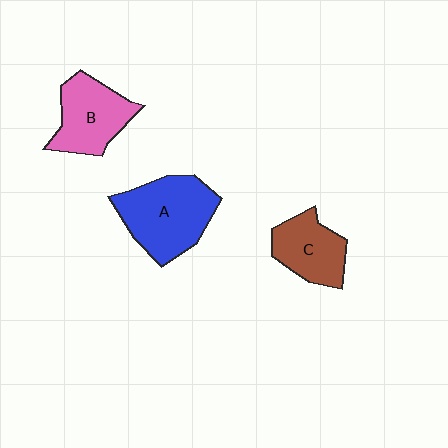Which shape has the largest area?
Shape A (blue).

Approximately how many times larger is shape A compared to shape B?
Approximately 1.3 times.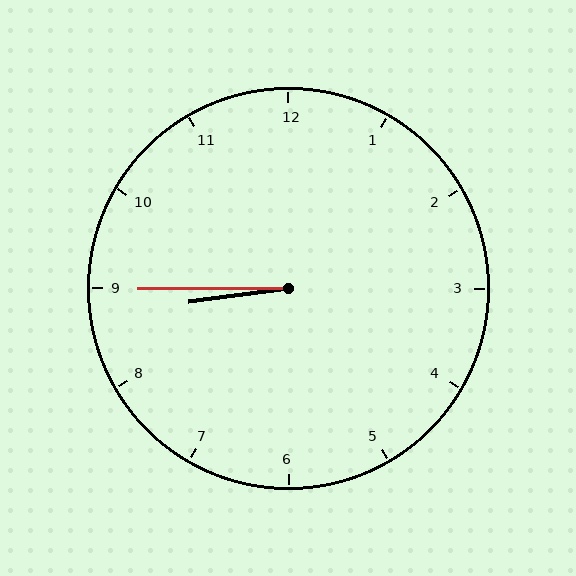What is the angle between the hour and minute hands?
Approximately 8 degrees.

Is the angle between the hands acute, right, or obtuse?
It is acute.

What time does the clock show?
8:45.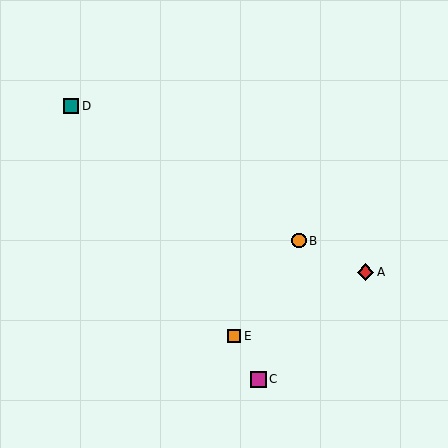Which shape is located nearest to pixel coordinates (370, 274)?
The red diamond (labeled A) at (366, 272) is nearest to that location.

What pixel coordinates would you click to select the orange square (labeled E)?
Click at (234, 336) to select the orange square E.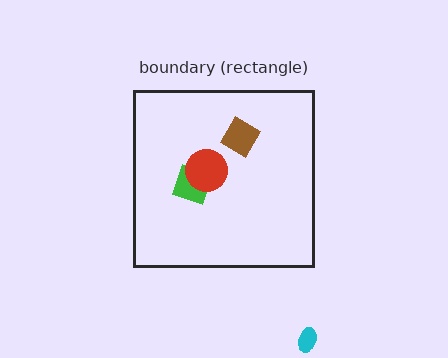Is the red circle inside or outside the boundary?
Inside.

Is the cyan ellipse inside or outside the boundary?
Outside.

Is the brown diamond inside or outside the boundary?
Inside.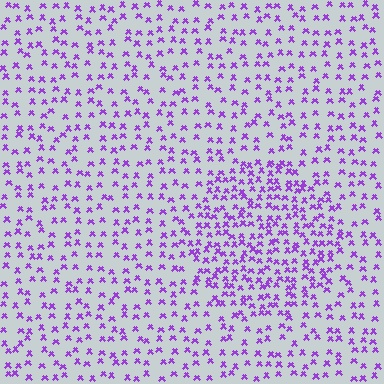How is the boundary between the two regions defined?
The boundary is defined by a change in element density (approximately 1.8x ratio). All elements are the same color, size, and shape.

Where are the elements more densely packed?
The elements are more densely packed inside the circle boundary.